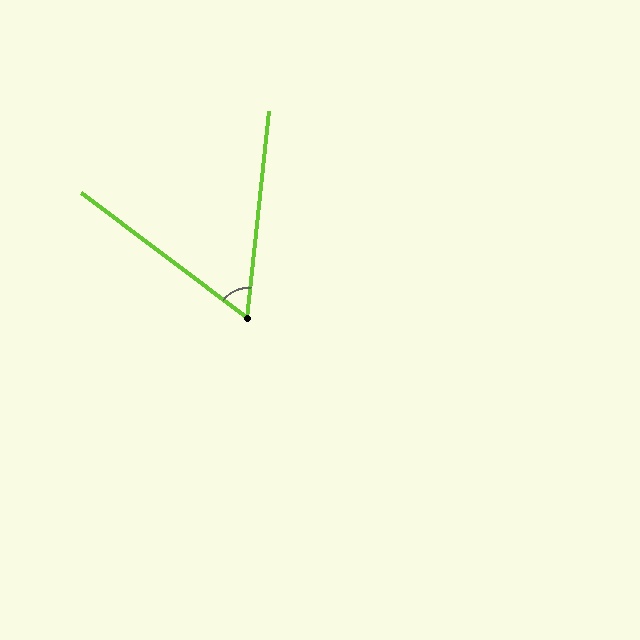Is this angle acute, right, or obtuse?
It is acute.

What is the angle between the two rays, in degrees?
Approximately 59 degrees.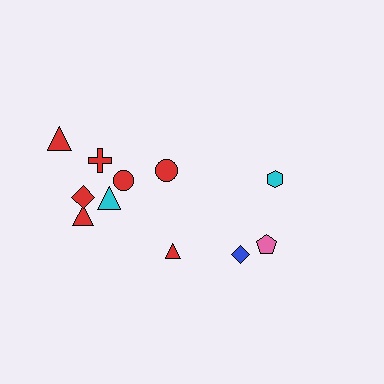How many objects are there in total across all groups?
There are 11 objects.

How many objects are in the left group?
There are 8 objects.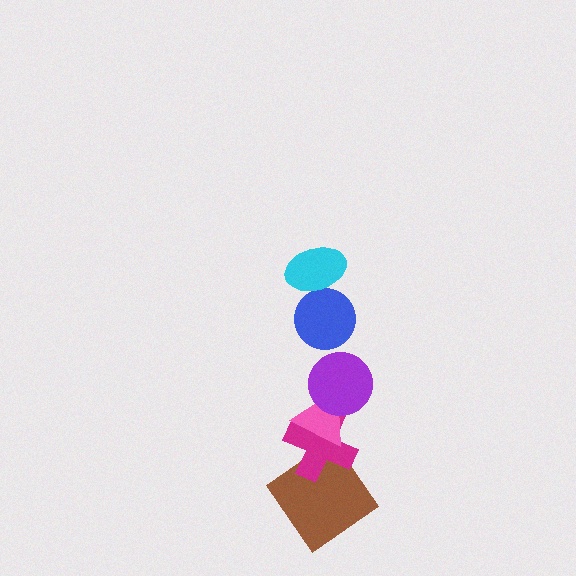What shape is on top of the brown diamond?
The magenta cross is on top of the brown diamond.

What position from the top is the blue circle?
The blue circle is 2nd from the top.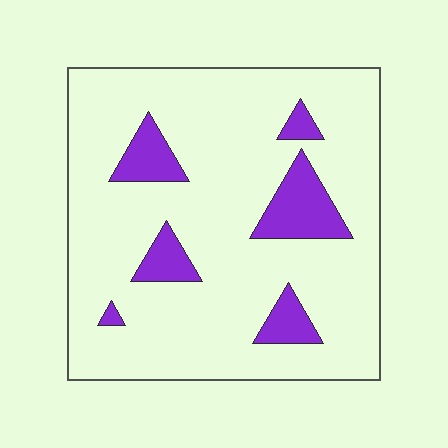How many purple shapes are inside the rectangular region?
6.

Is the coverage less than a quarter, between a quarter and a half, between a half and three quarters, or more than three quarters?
Less than a quarter.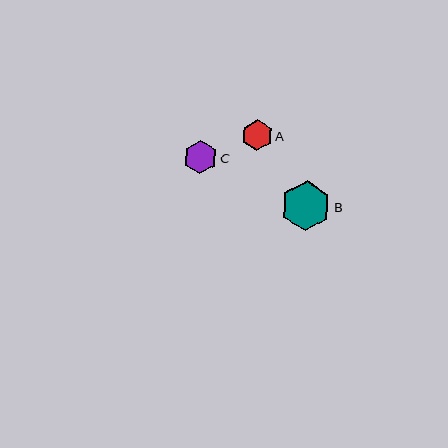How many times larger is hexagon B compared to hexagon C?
Hexagon B is approximately 1.5 times the size of hexagon C.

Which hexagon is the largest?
Hexagon B is the largest with a size of approximately 50 pixels.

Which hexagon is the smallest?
Hexagon A is the smallest with a size of approximately 31 pixels.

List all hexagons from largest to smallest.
From largest to smallest: B, C, A.